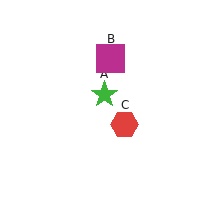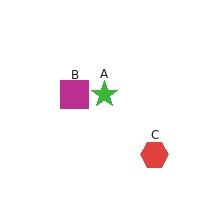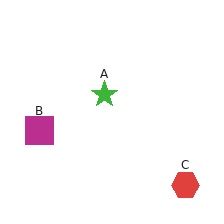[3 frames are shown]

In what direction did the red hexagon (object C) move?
The red hexagon (object C) moved down and to the right.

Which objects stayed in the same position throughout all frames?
Green star (object A) remained stationary.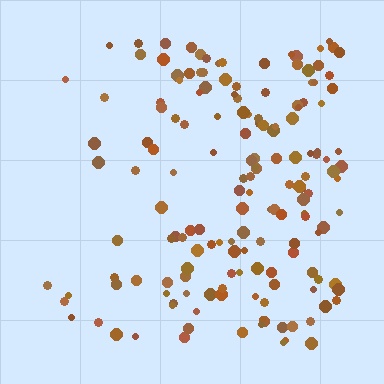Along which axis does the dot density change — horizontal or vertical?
Horizontal.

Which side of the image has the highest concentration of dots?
The right.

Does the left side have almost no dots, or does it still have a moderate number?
Still a moderate number, just noticeably fewer than the right.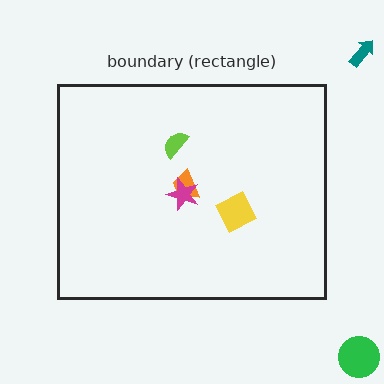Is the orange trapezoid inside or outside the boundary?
Inside.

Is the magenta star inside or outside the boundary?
Inside.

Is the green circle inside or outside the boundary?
Outside.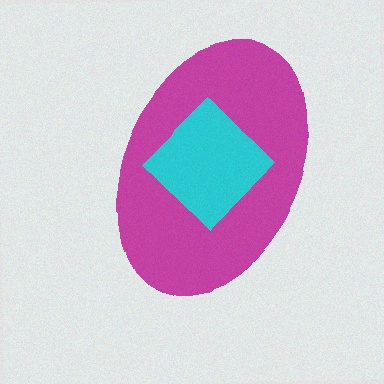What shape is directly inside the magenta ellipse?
The cyan diamond.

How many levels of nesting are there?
2.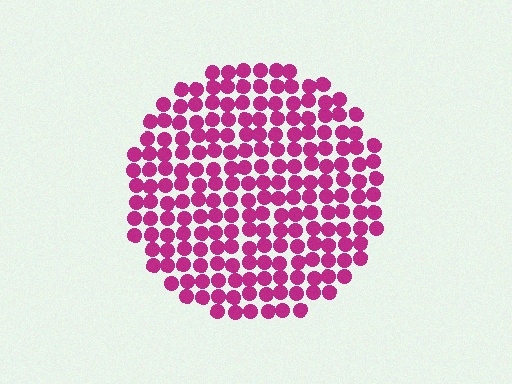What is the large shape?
The large shape is a circle.